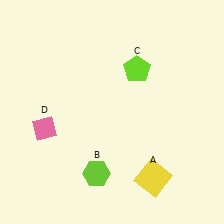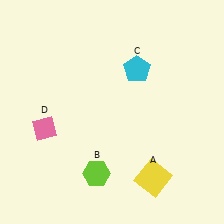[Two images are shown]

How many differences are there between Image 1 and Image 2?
There is 1 difference between the two images.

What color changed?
The pentagon (C) changed from lime in Image 1 to cyan in Image 2.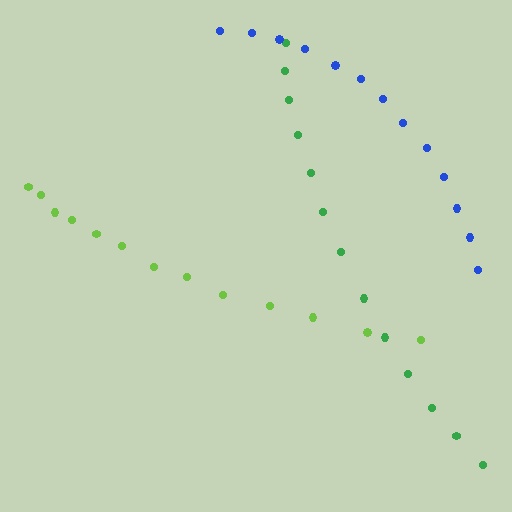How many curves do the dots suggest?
There are 3 distinct paths.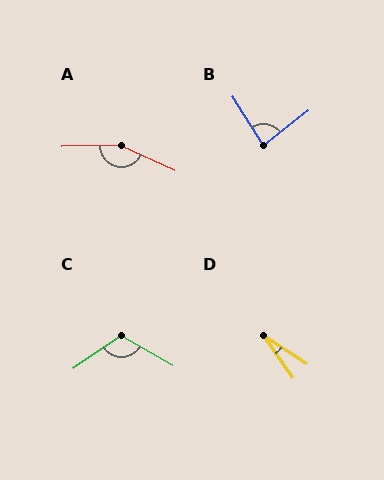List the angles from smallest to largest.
D (22°), B (84°), C (115°), A (155°).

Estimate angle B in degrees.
Approximately 84 degrees.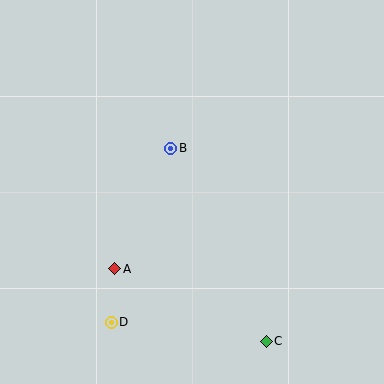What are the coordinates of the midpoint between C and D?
The midpoint between C and D is at (189, 332).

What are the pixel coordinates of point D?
Point D is at (111, 322).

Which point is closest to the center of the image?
Point B at (171, 148) is closest to the center.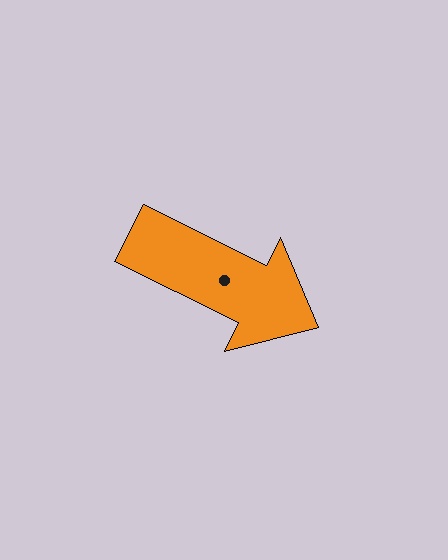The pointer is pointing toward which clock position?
Roughly 4 o'clock.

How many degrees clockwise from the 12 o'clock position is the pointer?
Approximately 117 degrees.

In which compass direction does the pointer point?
Southeast.